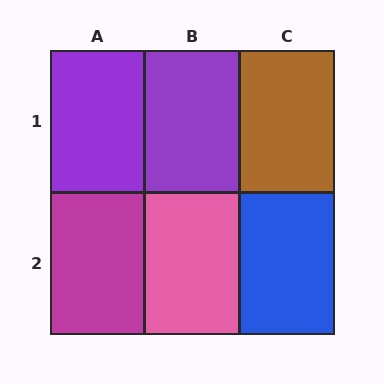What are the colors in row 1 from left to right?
Purple, purple, brown.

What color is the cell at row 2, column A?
Magenta.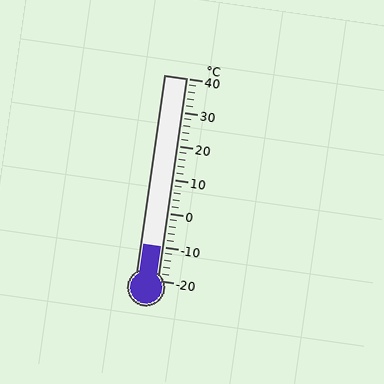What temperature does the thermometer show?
The thermometer shows approximately -10°C.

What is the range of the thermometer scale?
The thermometer scale ranges from -20°C to 40°C.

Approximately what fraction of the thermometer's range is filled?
The thermometer is filled to approximately 15% of its range.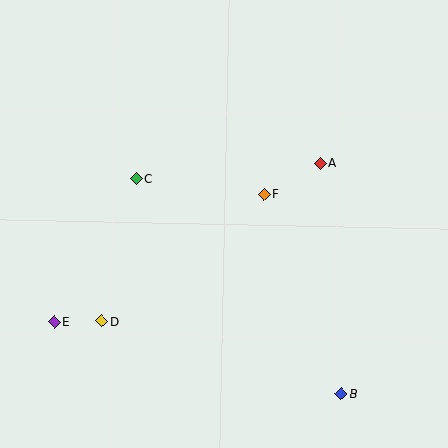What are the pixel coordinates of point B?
Point B is at (341, 394).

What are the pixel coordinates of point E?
Point E is at (54, 322).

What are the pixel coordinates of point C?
Point C is at (136, 179).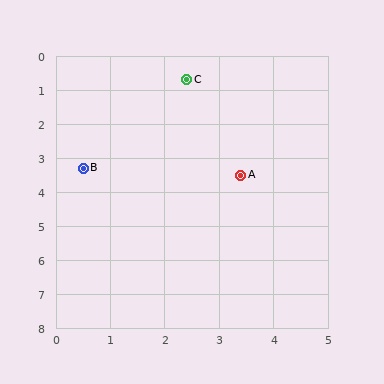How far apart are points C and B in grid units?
Points C and B are about 3.2 grid units apart.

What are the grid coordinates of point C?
Point C is at approximately (2.4, 0.7).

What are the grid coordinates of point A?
Point A is at approximately (3.4, 3.5).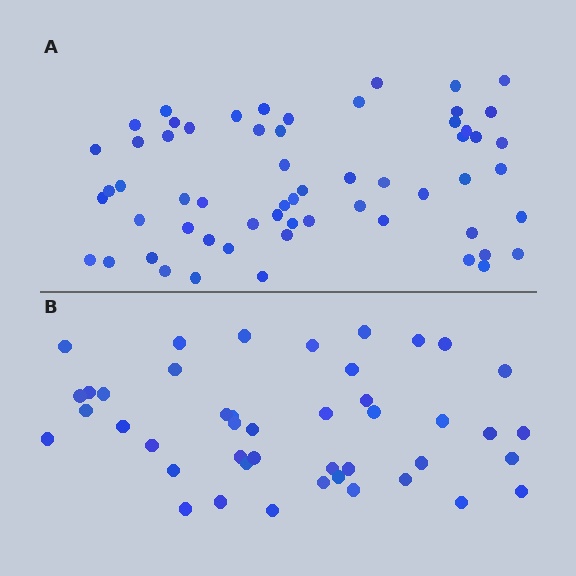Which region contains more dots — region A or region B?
Region A (the top region) has more dots.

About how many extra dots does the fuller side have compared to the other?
Region A has approximately 15 more dots than region B.